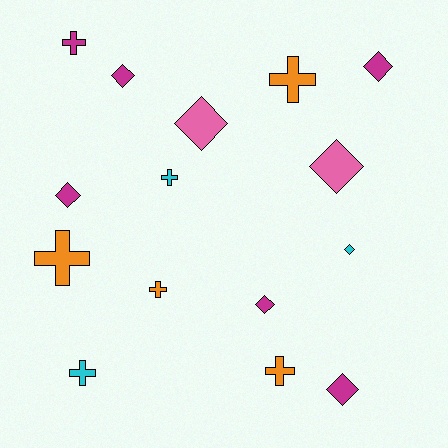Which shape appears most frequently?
Diamond, with 8 objects.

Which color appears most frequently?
Magenta, with 6 objects.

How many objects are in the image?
There are 15 objects.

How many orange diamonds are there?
There are no orange diamonds.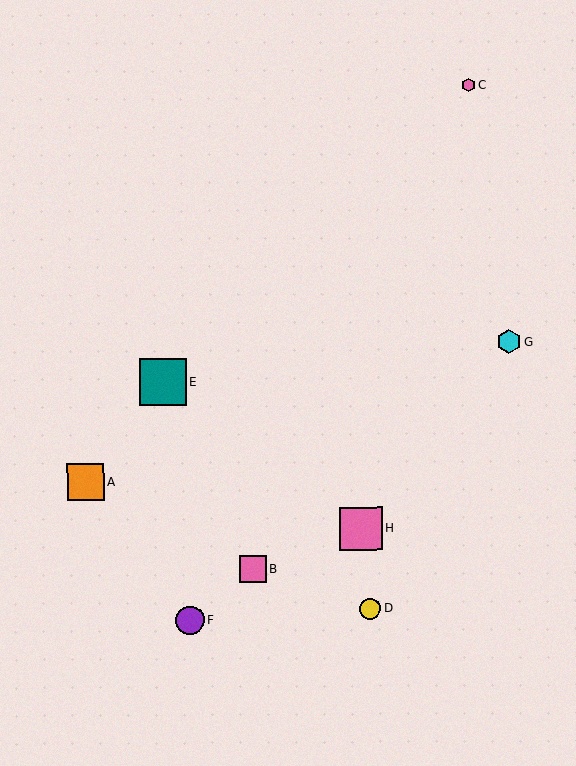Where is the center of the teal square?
The center of the teal square is at (163, 382).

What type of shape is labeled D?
Shape D is a yellow circle.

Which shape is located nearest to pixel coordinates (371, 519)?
The pink square (labeled H) at (361, 529) is nearest to that location.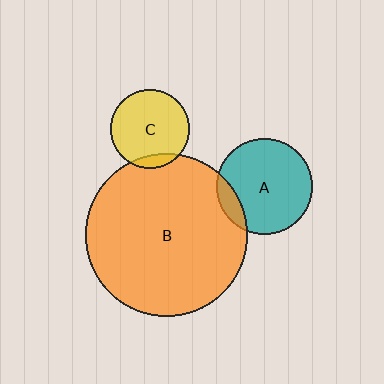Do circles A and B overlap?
Yes.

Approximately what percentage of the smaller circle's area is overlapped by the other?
Approximately 10%.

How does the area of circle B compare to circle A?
Approximately 2.9 times.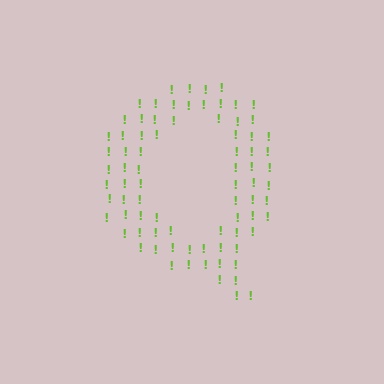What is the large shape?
The large shape is the letter Q.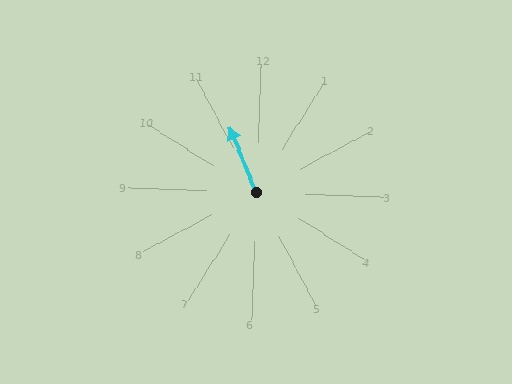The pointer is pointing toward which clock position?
Roughly 11 o'clock.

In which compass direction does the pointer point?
Northwest.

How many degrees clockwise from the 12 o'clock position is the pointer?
Approximately 336 degrees.